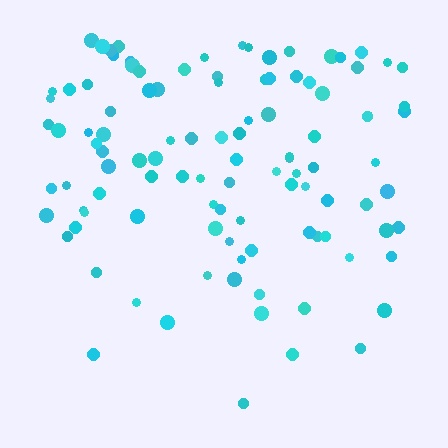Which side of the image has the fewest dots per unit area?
The bottom.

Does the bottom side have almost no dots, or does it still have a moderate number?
Still a moderate number, just noticeably fewer than the top.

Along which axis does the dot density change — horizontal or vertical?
Vertical.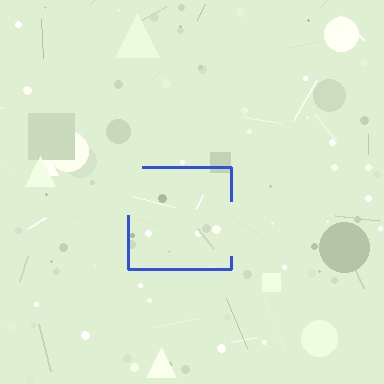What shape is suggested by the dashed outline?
The dashed outline suggests a square.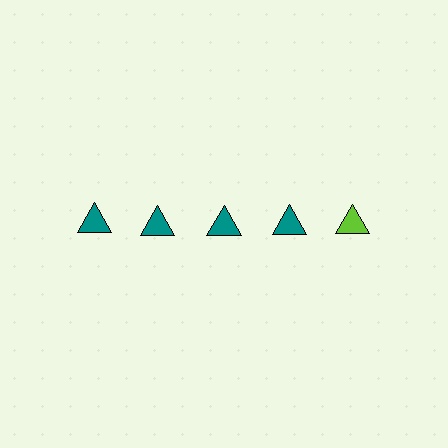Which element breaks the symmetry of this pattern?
The lime triangle in the top row, rightmost column breaks the symmetry. All other shapes are teal triangles.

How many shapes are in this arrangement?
There are 5 shapes arranged in a grid pattern.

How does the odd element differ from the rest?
It has a different color: lime instead of teal.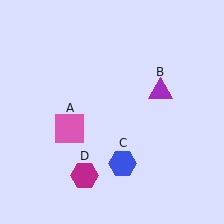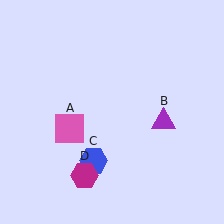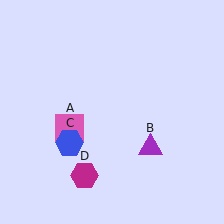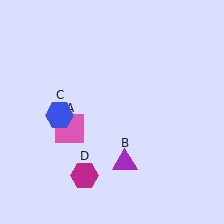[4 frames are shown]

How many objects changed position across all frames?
2 objects changed position: purple triangle (object B), blue hexagon (object C).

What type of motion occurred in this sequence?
The purple triangle (object B), blue hexagon (object C) rotated clockwise around the center of the scene.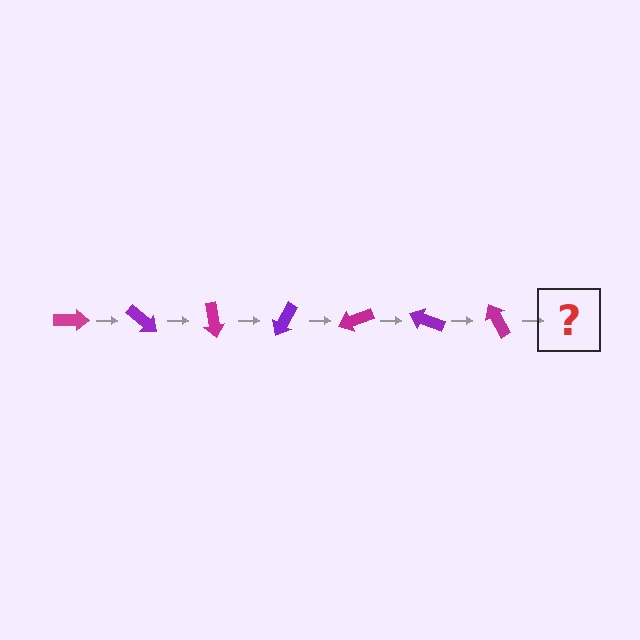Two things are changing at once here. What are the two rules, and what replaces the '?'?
The two rules are that it rotates 40 degrees each step and the color cycles through magenta and purple. The '?' should be a purple arrow, rotated 280 degrees from the start.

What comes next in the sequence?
The next element should be a purple arrow, rotated 280 degrees from the start.